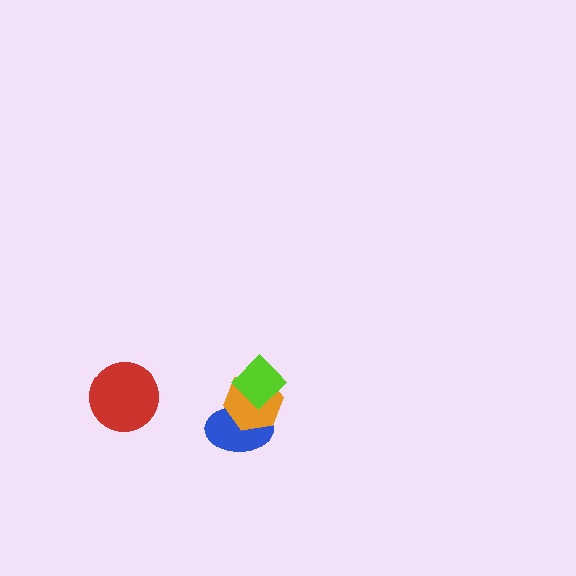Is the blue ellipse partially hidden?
Yes, it is partially covered by another shape.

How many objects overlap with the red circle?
0 objects overlap with the red circle.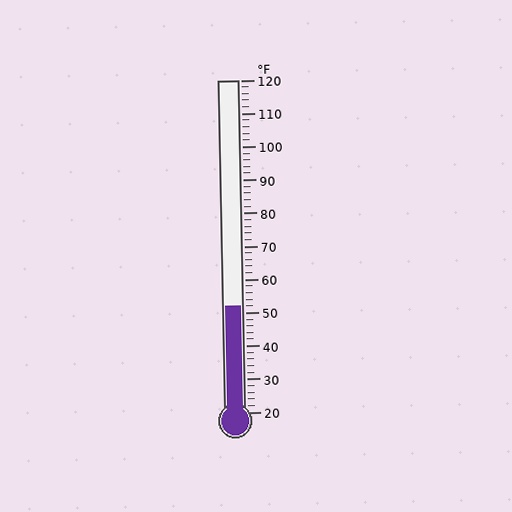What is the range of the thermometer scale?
The thermometer scale ranges from 20°F to 120°F.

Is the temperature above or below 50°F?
The temperature is above 50°F.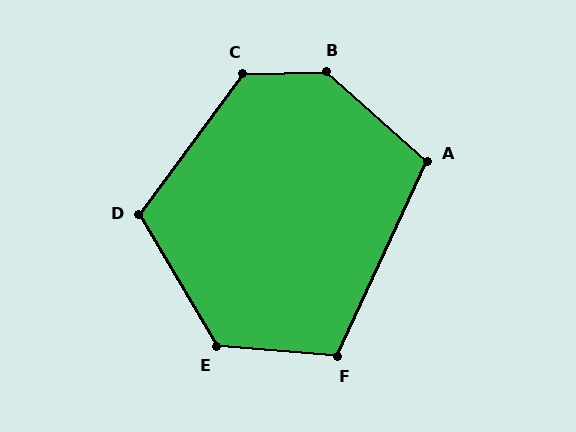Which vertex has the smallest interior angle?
A, at approximately 107 degrees.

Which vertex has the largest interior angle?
B, at approximately 137 degrees.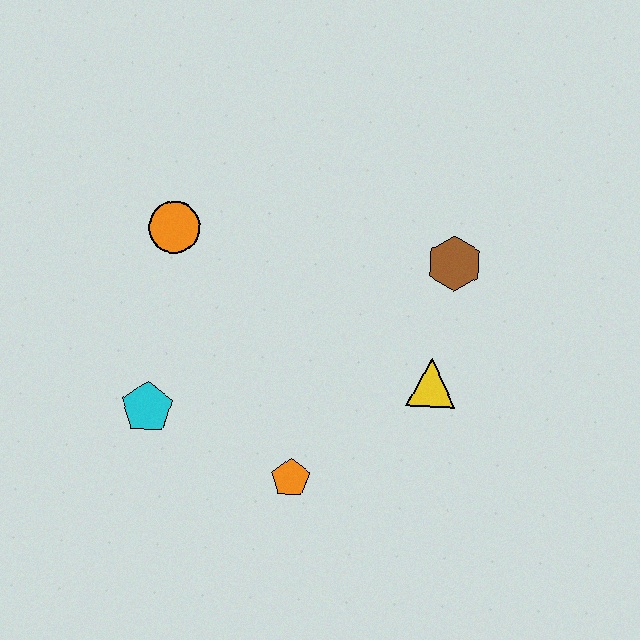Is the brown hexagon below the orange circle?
Yes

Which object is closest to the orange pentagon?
The cyan pentagon is closest to the orange pentagon.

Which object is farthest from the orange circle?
The yellow triangle is farthest from the orange circle.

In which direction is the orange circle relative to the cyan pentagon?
The orange circle is above the cyan pentagon.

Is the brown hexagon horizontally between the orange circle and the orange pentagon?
No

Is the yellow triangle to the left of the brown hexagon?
Yes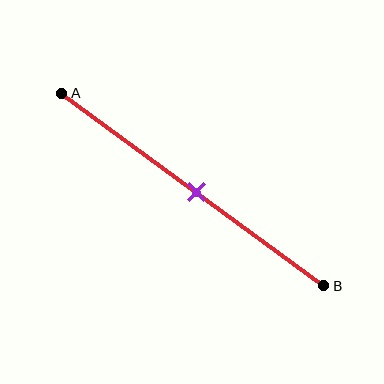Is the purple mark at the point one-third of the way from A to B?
No, the mark is at about 50% from A, not at the 33% one-third point.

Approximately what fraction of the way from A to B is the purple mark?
The purple mark is approximately 50% of the way from A to B.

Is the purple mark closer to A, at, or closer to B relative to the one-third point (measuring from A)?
The purple mark is closer to point B than the one-third point of segment AB.